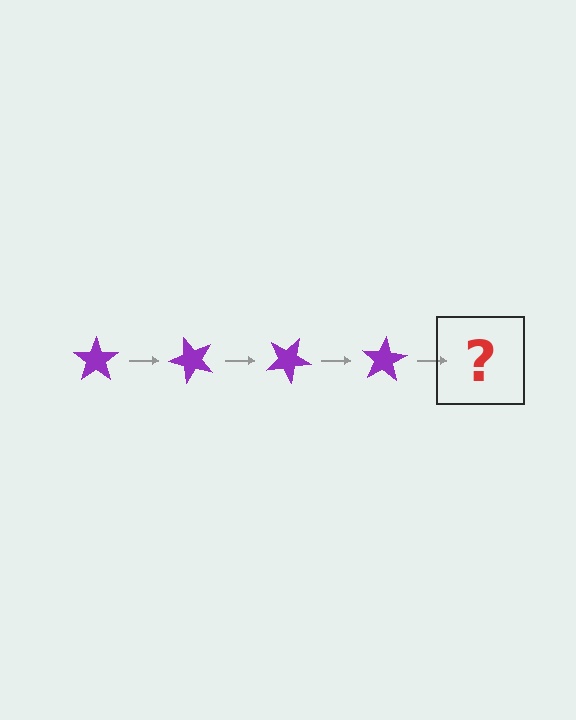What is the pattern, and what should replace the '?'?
The pattern is that the star rotates 50 degrees each step. The '?' should be a purple star rotated 200 degrees.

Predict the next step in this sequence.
The next step is a purple star rotated 200 degrees.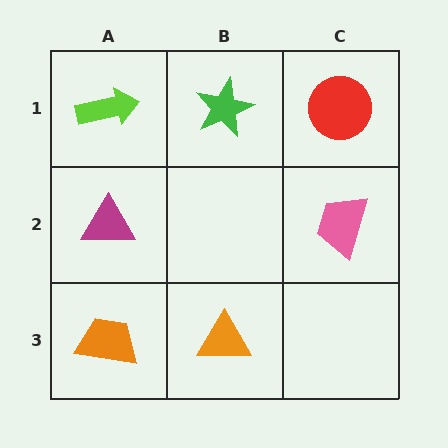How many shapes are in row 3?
2 shapes.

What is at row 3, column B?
An orange triangle.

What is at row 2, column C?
A pink trapezoid.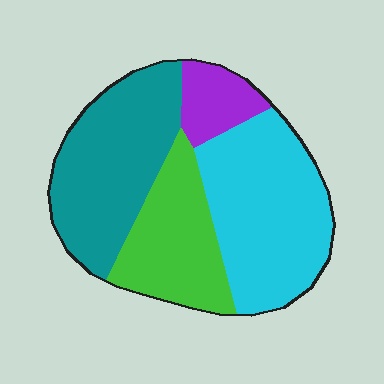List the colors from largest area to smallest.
From largest to smallest: cyan, teal, green, purple.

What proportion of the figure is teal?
Teal takes up about one third (1/3) of the figure.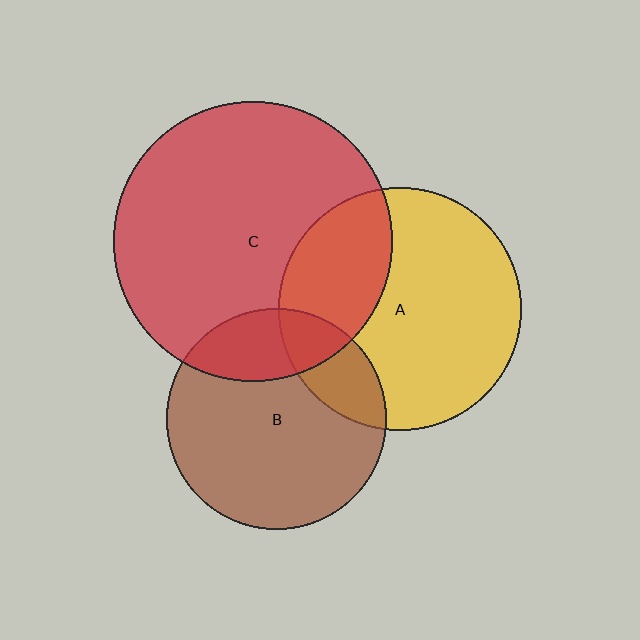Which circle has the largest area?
Circle C (red).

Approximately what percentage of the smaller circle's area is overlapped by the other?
Approximately 30%.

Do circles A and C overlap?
Yes.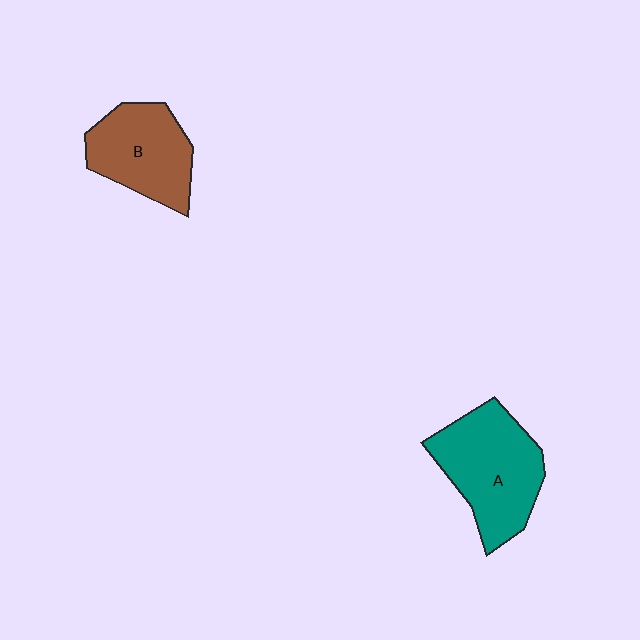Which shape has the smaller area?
Shape B (brown).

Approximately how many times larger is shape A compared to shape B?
Approximately 1.3 times.